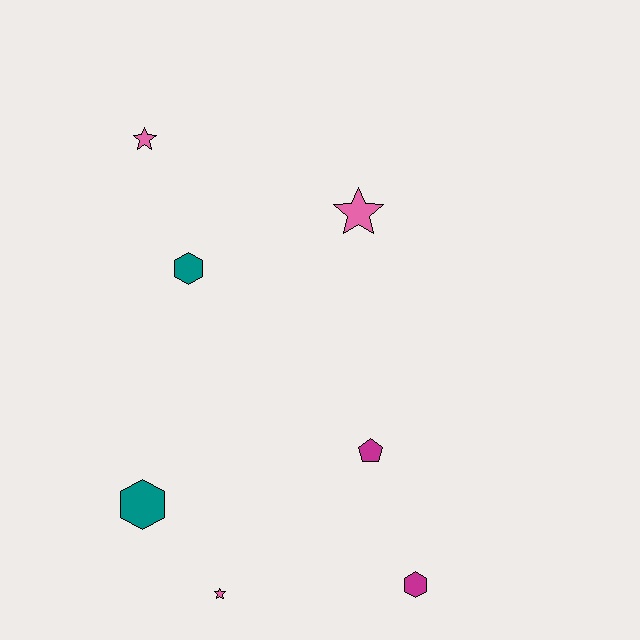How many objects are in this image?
There are 7 objects.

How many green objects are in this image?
There are no green objects.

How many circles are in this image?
There are no circles.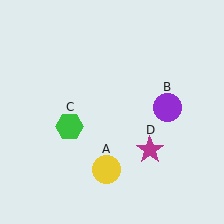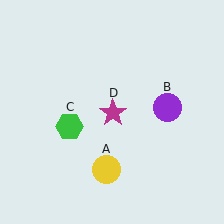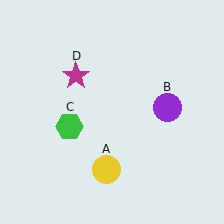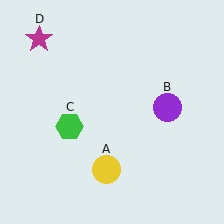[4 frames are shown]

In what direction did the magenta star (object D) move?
The magenta star (object D) moved up and to the left.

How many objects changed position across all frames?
1 object changed position: magenta star (object D).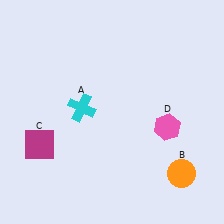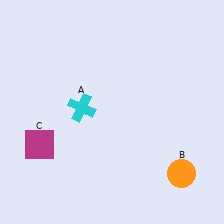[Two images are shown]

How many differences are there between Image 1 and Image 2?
There is 1 difference between the two images.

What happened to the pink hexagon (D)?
The pink hexagon (D) was removed in Image 2. It was in the bottom-right area of Image 1.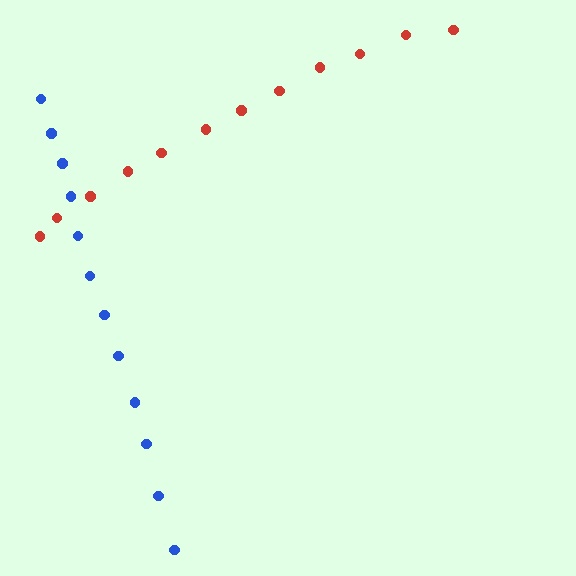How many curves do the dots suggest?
There are 2 distinct paths.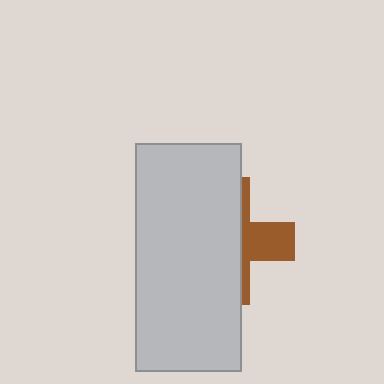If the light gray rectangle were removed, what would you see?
You would see the complete brown cross.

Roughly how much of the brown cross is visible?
A small part of it is visible (roughly 34%).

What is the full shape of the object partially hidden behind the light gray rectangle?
The partially hidden object is a brown cross.